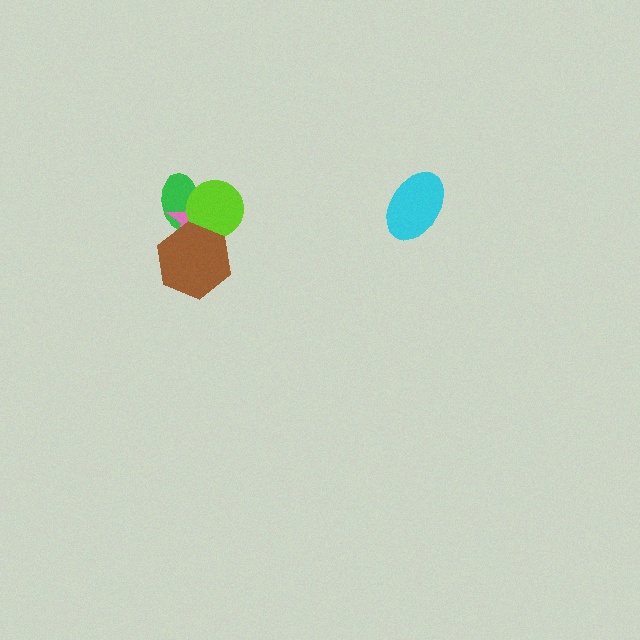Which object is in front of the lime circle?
The brown hexagon is in front of the lime circle.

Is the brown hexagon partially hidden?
No, no other shape covers it.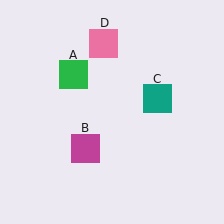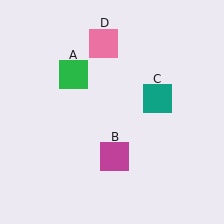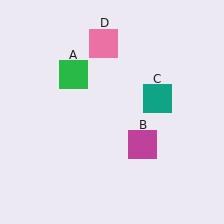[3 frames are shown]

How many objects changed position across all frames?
1 object changed position: magenta square (object B).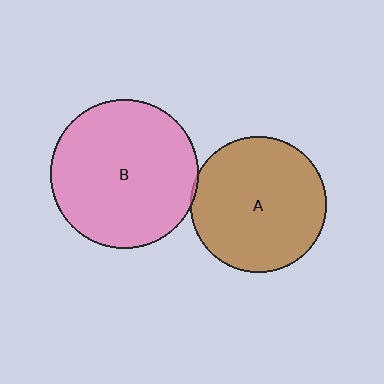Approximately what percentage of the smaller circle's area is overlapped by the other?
Approximately 5%.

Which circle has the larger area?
Circle B (pink).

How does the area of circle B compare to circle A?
Approximately 1.2 times.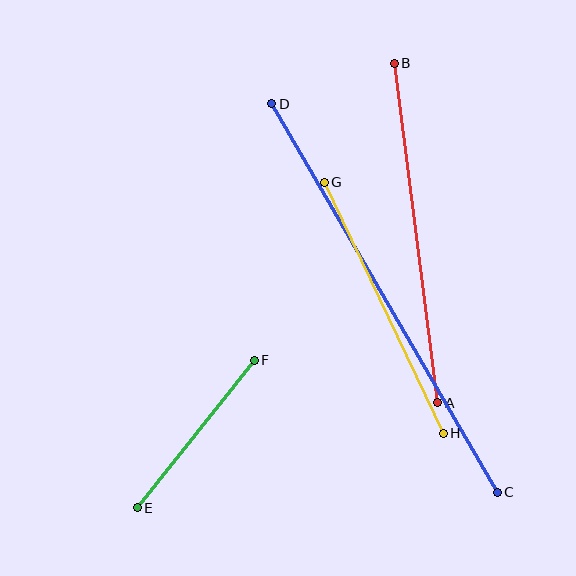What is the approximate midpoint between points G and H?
The midpoint is at approximately (384, 308) pixels.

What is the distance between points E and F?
The distance is approximately 188 pixels.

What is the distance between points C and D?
The distance is approximately 449 pixels.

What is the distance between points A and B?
The distance is approximately 342 pixels.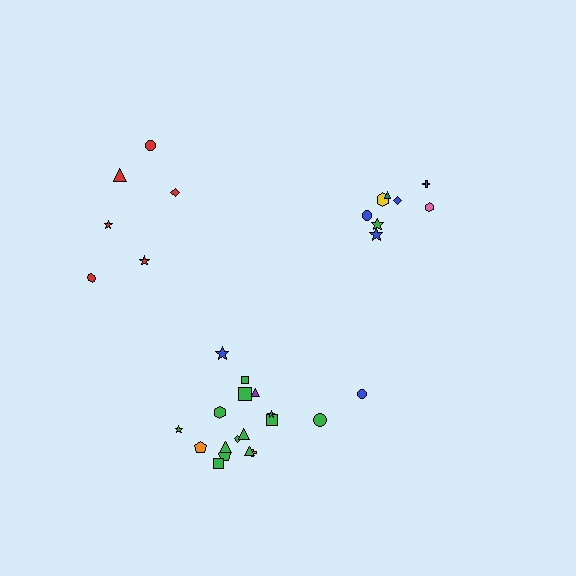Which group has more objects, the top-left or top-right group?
The top-right group.